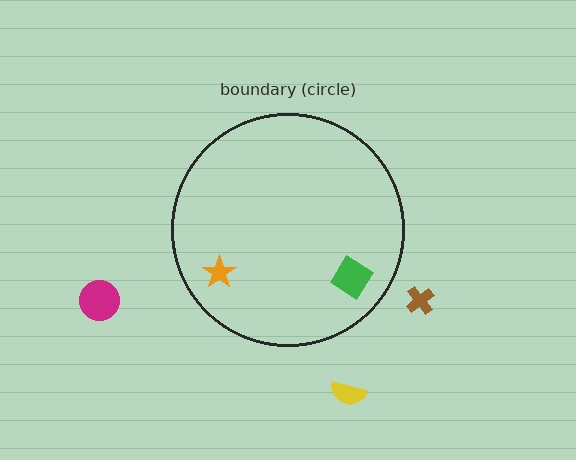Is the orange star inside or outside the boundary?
Inside.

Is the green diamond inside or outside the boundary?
Inside.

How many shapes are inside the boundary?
2 inside, 3 outside.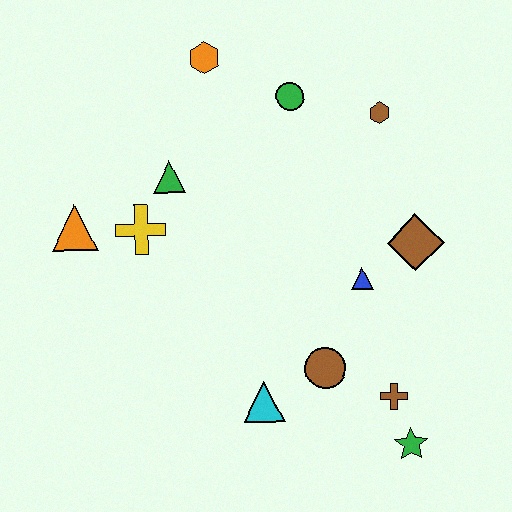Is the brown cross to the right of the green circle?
Yes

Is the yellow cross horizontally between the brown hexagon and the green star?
No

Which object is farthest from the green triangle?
The green star is farthest from the green triangle.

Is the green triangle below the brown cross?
No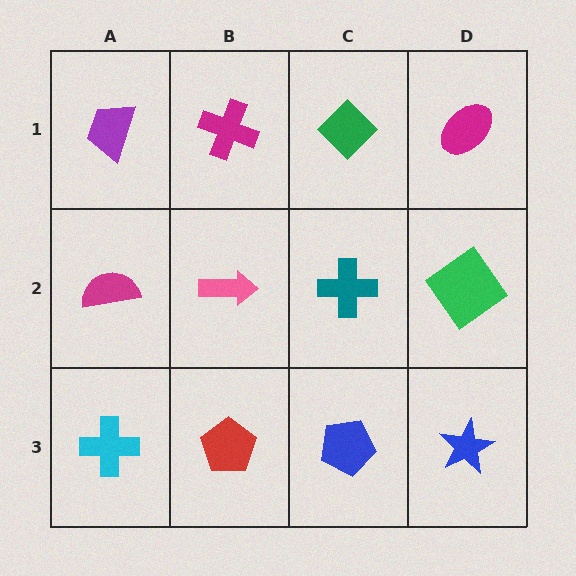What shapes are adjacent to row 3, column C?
A teal cross (row 2, column C), a red pentagon (row 3, column B), a blue star (row 3, column D).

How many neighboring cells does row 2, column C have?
4.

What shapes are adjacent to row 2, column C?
A green diamond (row 1, column C), a blue pentagon (row 3, column C), a pink arrow (row 2, column B), a green diamond (row 2, column D).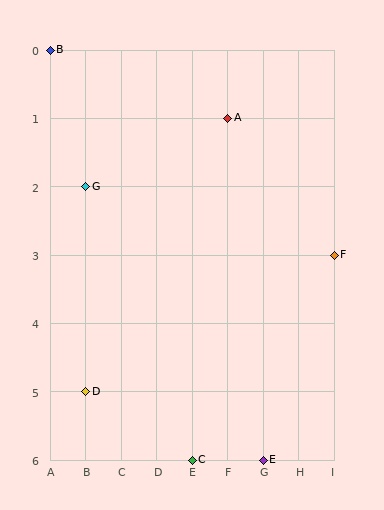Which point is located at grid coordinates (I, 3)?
Point F is at (I, 3).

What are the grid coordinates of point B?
Point B is at grid coordinates (A, 0).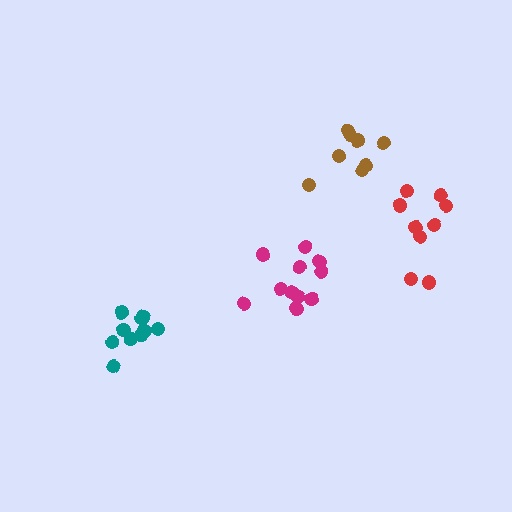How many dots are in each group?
Group 1: 9 dots, Group 2: 8 dots, Group 3: 10 dots, Group 4: 11 dots (38 total).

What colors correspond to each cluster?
The clusters are colored: red, brown, teal, magenta.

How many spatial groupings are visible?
There are 4 spatial groupings.